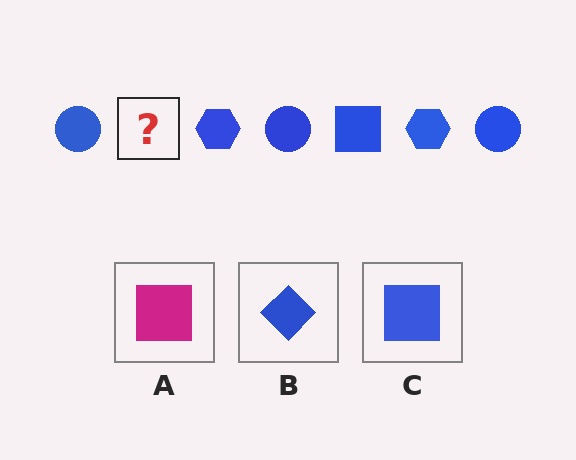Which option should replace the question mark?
Option C.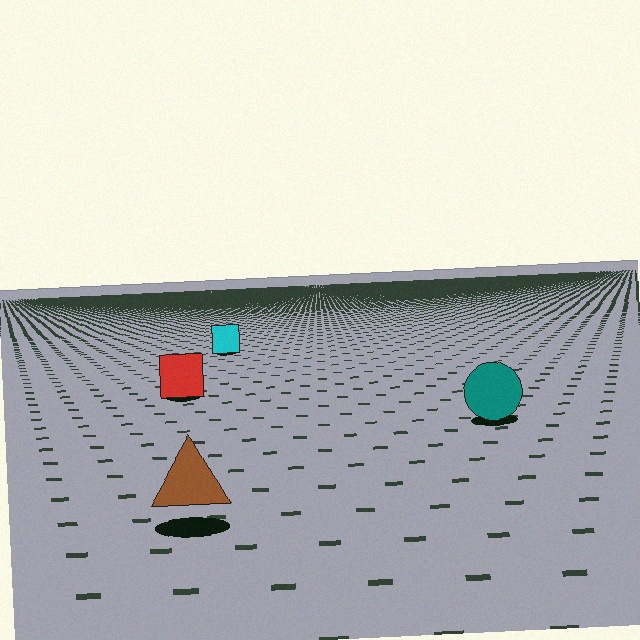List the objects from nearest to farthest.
From nearest to farthest: the brown triangle, the teal circle, the red square, the cyan square.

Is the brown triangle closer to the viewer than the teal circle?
Yes. The brown triangle is closer — you can tell from the texture gradient: the ground texture is coarser near it.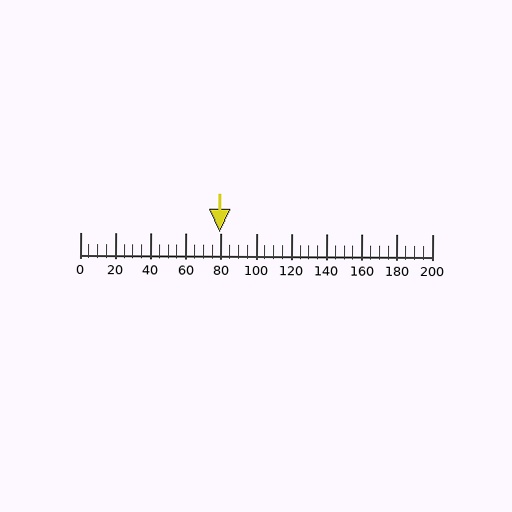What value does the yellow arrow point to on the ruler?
The yellow arrow points to approximately 79.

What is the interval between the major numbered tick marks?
The major tick marks are spaced 20 units apart.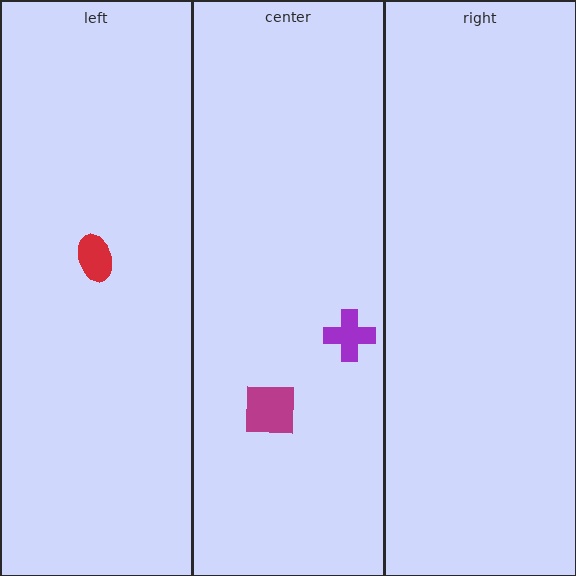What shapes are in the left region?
The red ellipse.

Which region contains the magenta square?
The center region.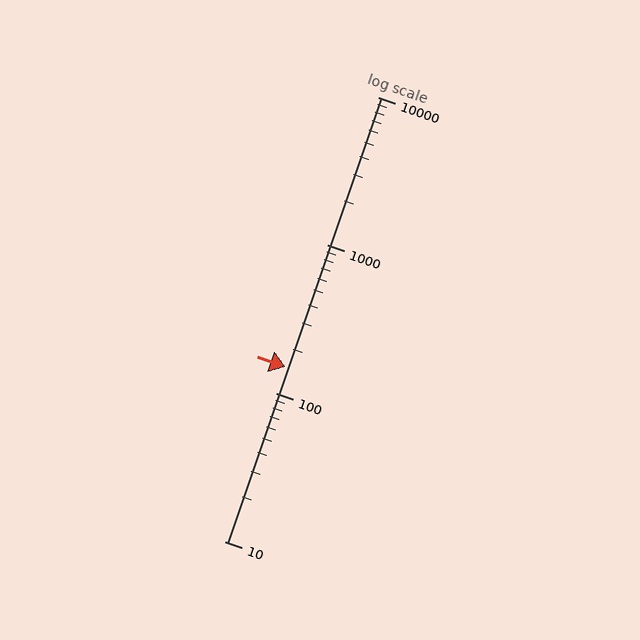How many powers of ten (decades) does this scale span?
The scale spans 3 decades, from 10 to 10000.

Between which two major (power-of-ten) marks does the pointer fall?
The pointer is between 100 and 1000.